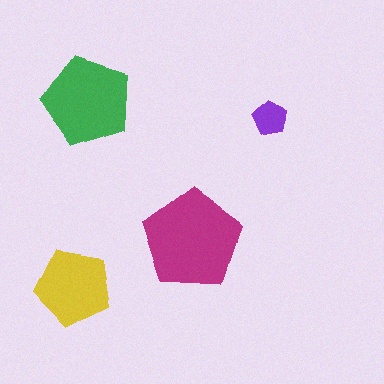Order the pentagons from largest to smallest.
the magenta one, the green one, the yellow one, the purple one.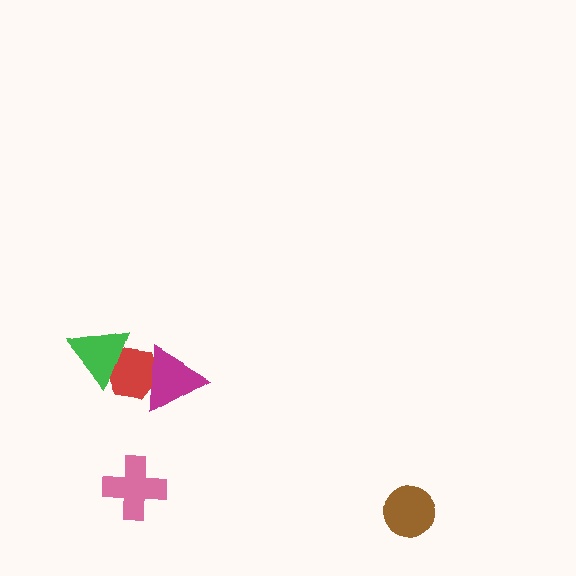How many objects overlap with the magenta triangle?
1 object overlaps with the magenta triangle.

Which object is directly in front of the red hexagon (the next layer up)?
The green triangle is directly in front of the red hexagon.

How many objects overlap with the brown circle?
0 objects overlap with the brown circle.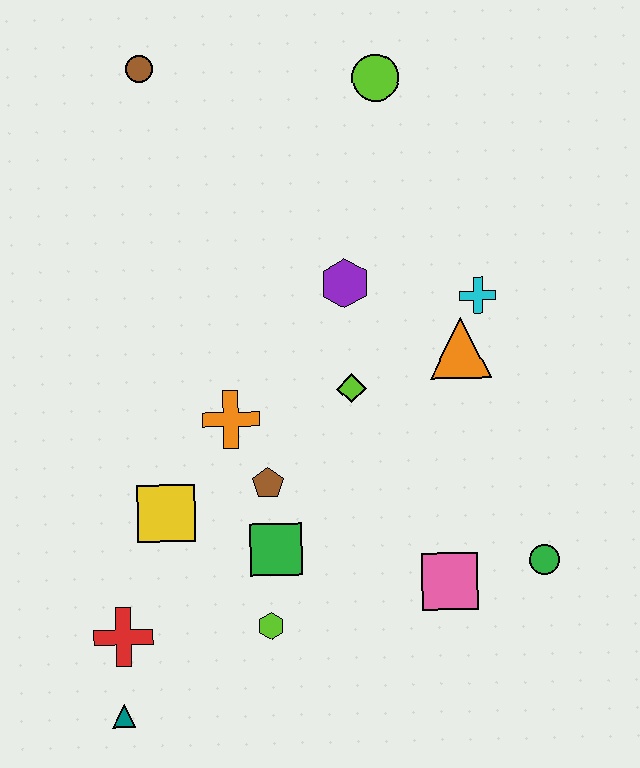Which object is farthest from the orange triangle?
The teal triangle is farthest from the orange triangle.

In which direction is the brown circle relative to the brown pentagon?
The brown circle is above the brown pentagon.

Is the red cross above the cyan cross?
No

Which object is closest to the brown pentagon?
The green square is closest to the brown pentagon.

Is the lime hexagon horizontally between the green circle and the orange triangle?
No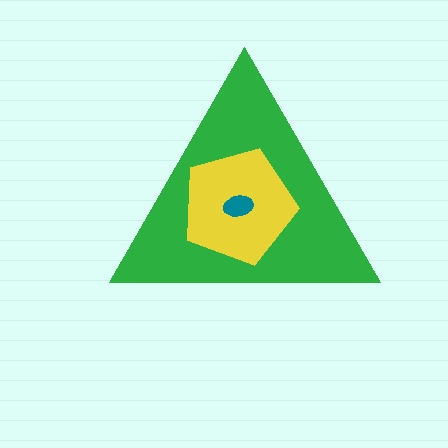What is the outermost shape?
The green triangle.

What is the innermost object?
The teal ellipse.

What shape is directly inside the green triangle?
The yellow pentagon.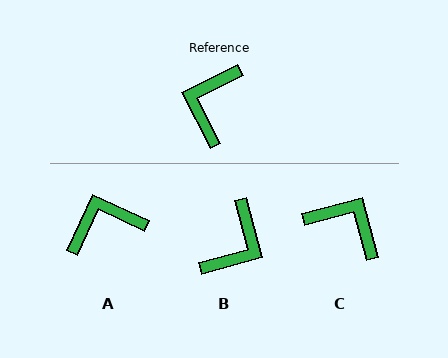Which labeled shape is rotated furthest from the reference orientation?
B, about 168 degrees away.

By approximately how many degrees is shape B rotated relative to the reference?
Approximately 168 degrees counter-clockwise.